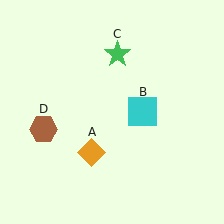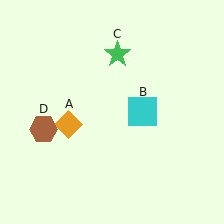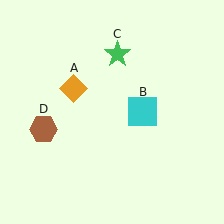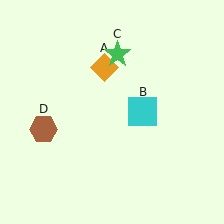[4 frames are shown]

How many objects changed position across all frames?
1 object changed position: orange diamond (object A).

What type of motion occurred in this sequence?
The orange diamond (object A) rotated clockwise around the center of the scene.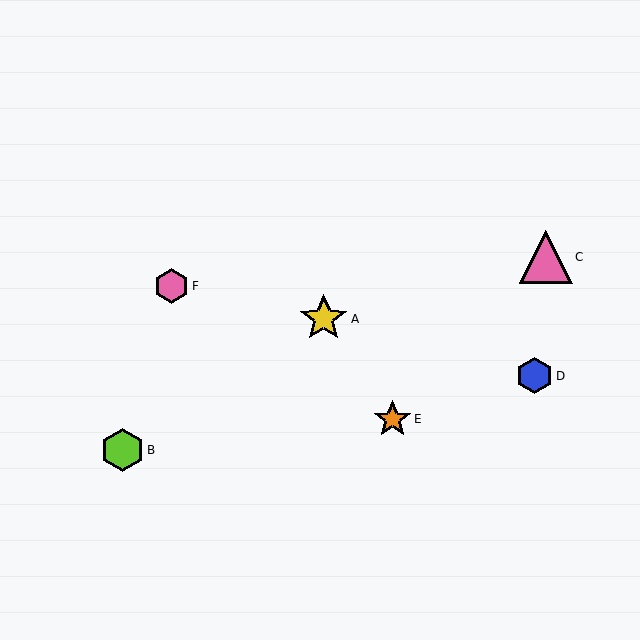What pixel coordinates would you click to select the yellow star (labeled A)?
Click at (324, 319) to select the yellow star A.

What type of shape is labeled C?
Shape C is a pink triangle.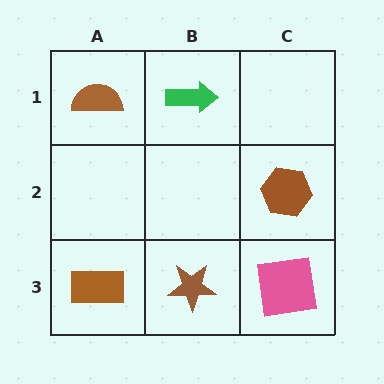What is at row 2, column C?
A brown hexagon.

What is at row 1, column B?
A green arrow.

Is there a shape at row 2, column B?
No, that cell is empty.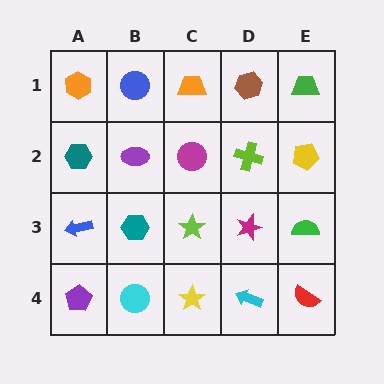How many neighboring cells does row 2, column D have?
4.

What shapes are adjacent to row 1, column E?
A yellow pentagon (row 2, column E), a brown hexagon (row 1, column D).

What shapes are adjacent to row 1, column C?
A magenta circle (row 2, column C), a blue circle (row 1, column B), a brown hexagon (row 1, column D).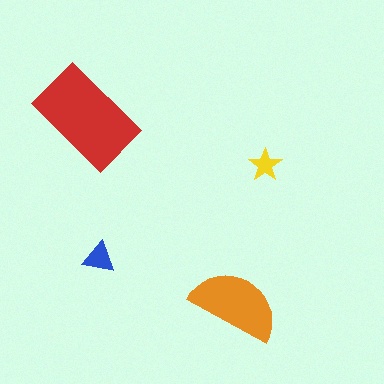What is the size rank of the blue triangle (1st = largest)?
3rd.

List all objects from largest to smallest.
The red rectangle, the orange semicircle, the blue triangle, the yellow star.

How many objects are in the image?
There are 4 objects in the image.